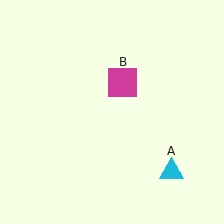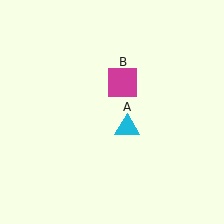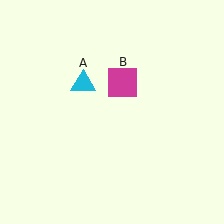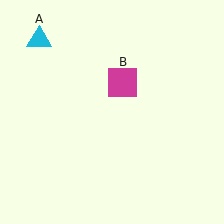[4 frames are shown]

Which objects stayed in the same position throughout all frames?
Magenta square (object B) remained stationary.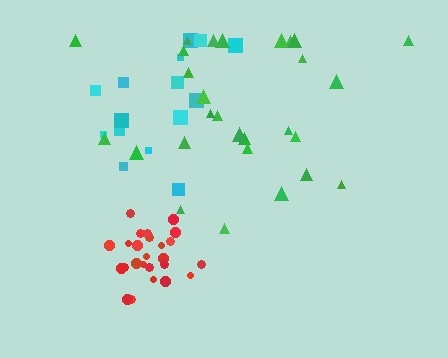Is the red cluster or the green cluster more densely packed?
Red.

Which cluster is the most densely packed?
Red.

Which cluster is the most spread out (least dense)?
Green.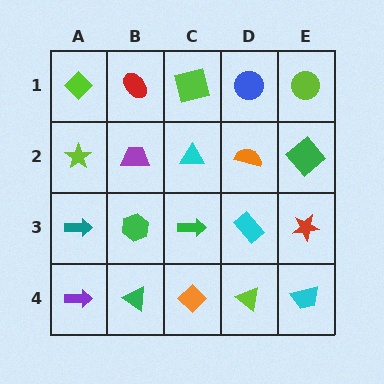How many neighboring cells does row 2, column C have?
4.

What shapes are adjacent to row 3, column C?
A cyan triangle (row 2, column C), an orange diamond (row 4, column C), a green hexagon (row 3, column B), a cyan rectangle (row 3, column D).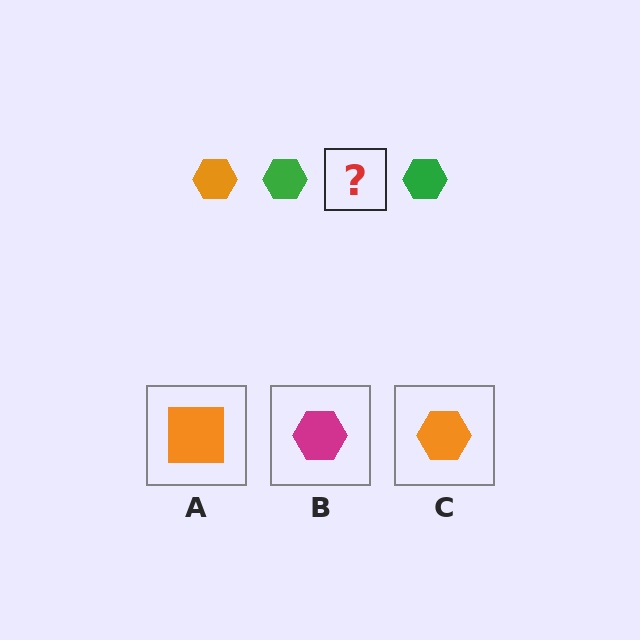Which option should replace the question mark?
Option C.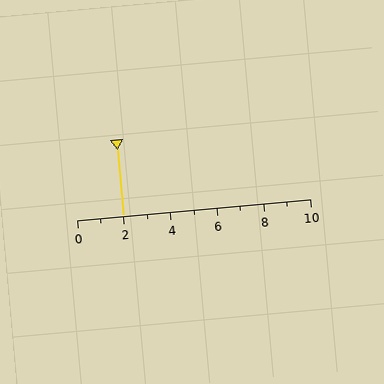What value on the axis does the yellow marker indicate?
The marker indicates approximately 2.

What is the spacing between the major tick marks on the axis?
The major ticks are spaced 2 apart.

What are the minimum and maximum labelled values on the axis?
The axis runs from 0 to 10.